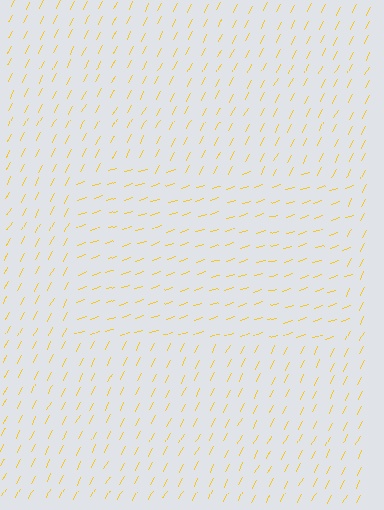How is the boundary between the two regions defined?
The boundary is defined purely by a change in line orientation (approximately 45 degrees difference). All lines are the same color and thickness.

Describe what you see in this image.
The image is filled with small yellow line segments. A rectangle region in the image has lines oriented differently from the surrounding lines, creating a visible texture boundary.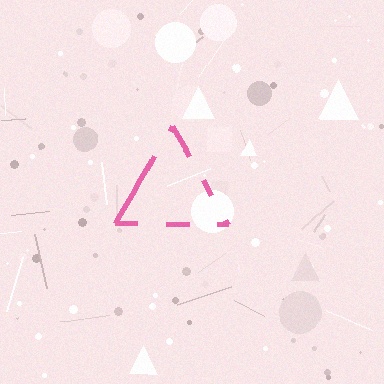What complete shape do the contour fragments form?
The contour fragments form a triangle.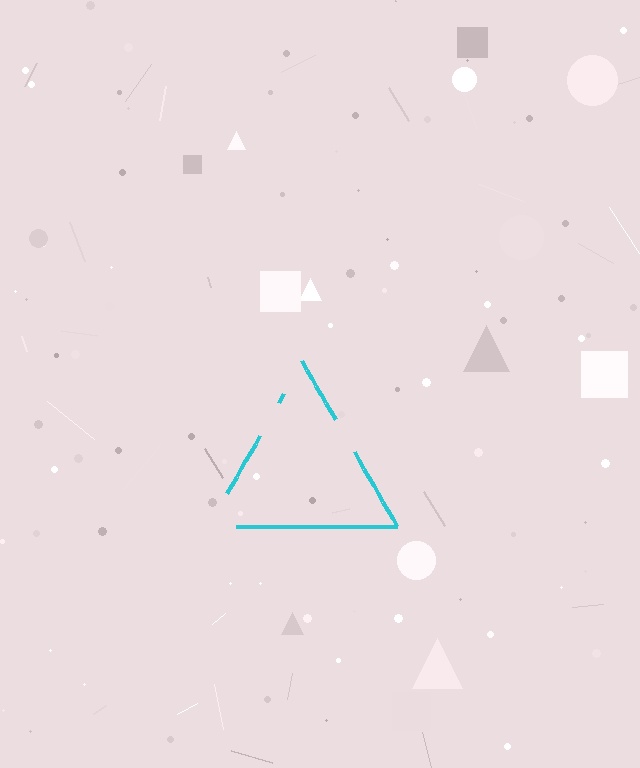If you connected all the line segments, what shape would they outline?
They would outline a triangle.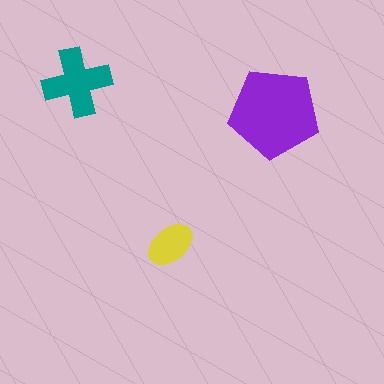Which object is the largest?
The purple pentagon.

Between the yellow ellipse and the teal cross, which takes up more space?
The teal cross.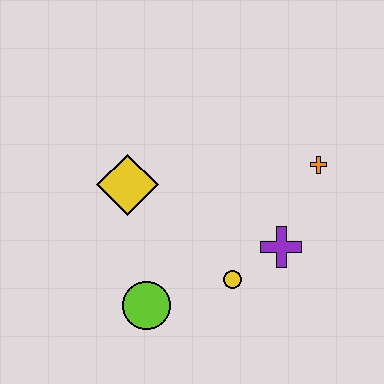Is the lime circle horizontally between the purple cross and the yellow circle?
No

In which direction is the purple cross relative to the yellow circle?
The purple cross is to the right of the yellow circle.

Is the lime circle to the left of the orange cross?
Yes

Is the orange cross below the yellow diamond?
No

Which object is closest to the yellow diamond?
The lime circle is closest to the yellow diamond.